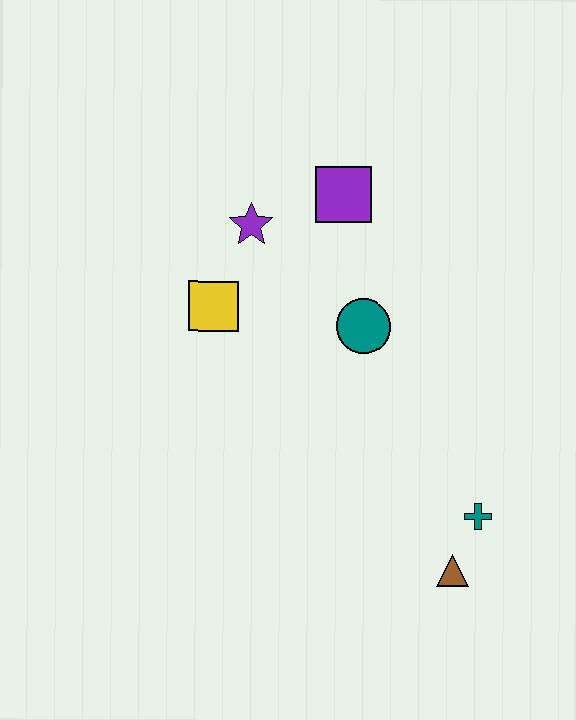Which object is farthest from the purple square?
The brown triangle is farthest from the purple square.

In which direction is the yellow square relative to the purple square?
The yellow square is to the left of the purple square.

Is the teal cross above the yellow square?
No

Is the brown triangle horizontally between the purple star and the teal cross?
Yes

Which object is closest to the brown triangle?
The teal cross is closest to the brown triangle.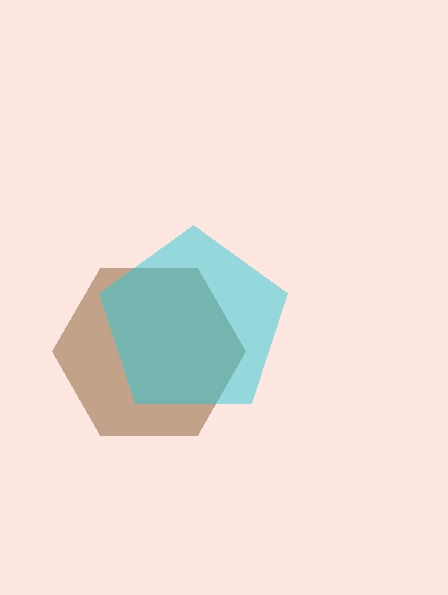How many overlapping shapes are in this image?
There are 2 overlapping shapes in the image.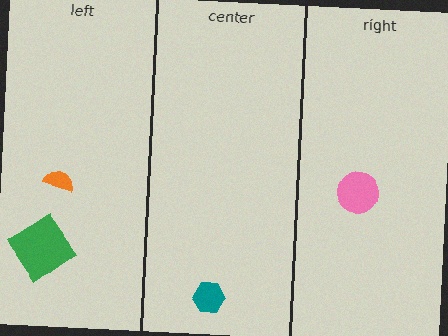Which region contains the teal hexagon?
The center region.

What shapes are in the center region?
The teal hexagon.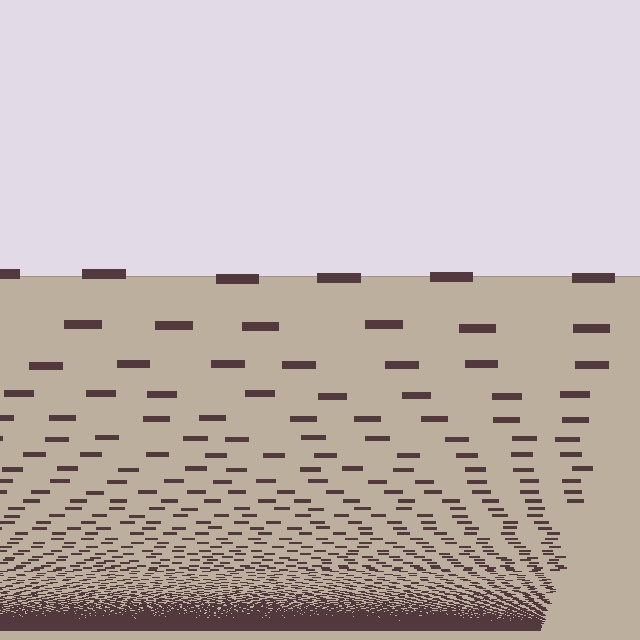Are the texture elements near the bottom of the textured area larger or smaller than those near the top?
Smaller. The gradient is inverted — elements near the bottom are smaller and denser.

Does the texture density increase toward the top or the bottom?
Density increases toward the bottom.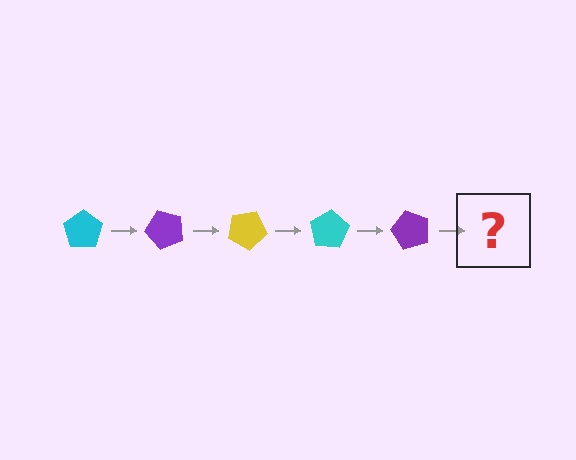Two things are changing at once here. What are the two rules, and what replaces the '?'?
The two rules are that it rotates 50 degrees each step and the color cycles through cyan, purple, and yellow. The '?' should be a yellow pentagon, rotated 250 degrees from the start.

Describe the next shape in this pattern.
It should be a yellow pentagon, rotated 250 degrees from the start.